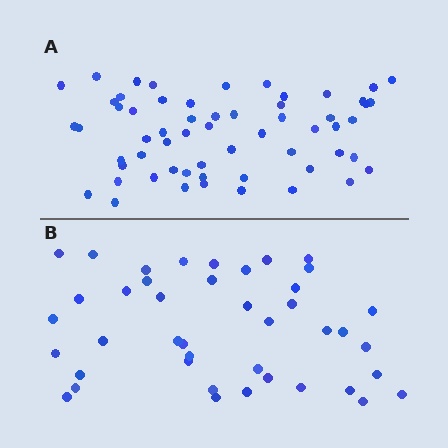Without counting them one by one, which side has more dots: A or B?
Region A (the top region) has more dots.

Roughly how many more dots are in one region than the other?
Region A has approximately 15 more dots than region B.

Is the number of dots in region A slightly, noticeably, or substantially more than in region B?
Region A has noticeably more, but not dramatically so. The ratio is roughly 1.4 to 1.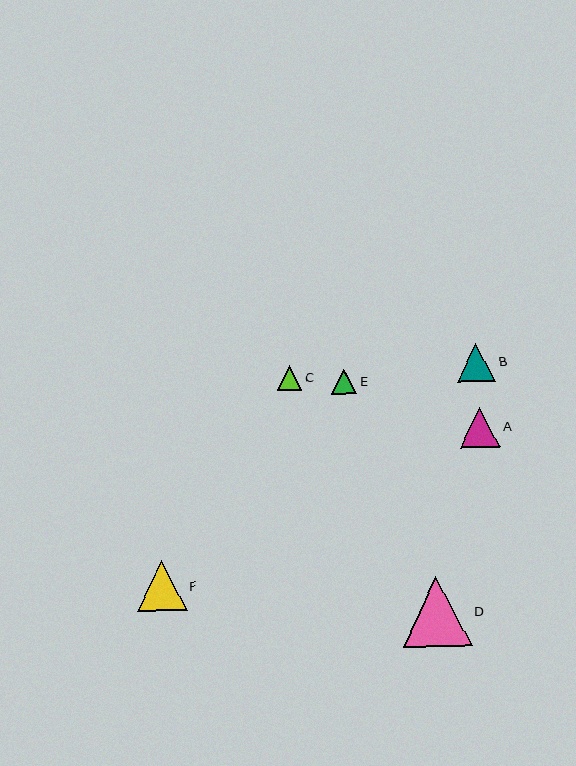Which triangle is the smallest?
Triangle C is the smallest with a size of approximately 25 pixels.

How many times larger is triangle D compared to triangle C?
Triangle D is approximately 2.8 times the size of triangle C.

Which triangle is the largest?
Triangle D is the largest with a size of approximately 69 pixels.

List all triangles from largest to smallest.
From largest to smallest: D, F, A, B, E, C.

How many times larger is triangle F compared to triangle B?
Triangle F is approximately 1.3 times the size of triangle B.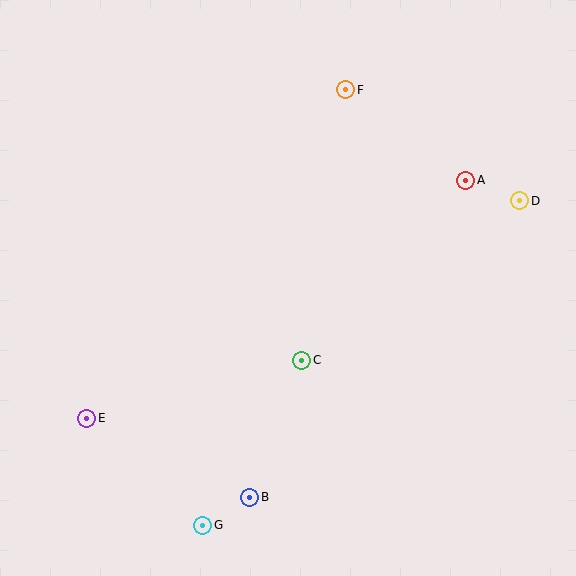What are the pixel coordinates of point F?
Point F is at (346, 90).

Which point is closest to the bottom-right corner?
Point B is closest to the bottom-right corner.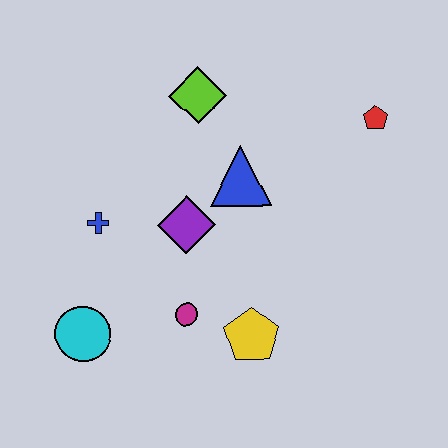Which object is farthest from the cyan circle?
The red pentagon is farthest from the cyan circle.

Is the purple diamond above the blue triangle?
No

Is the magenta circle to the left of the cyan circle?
No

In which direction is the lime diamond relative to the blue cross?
The lime diamond is above the blue cross.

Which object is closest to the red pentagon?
The blue triangle is closest to the red pentagon.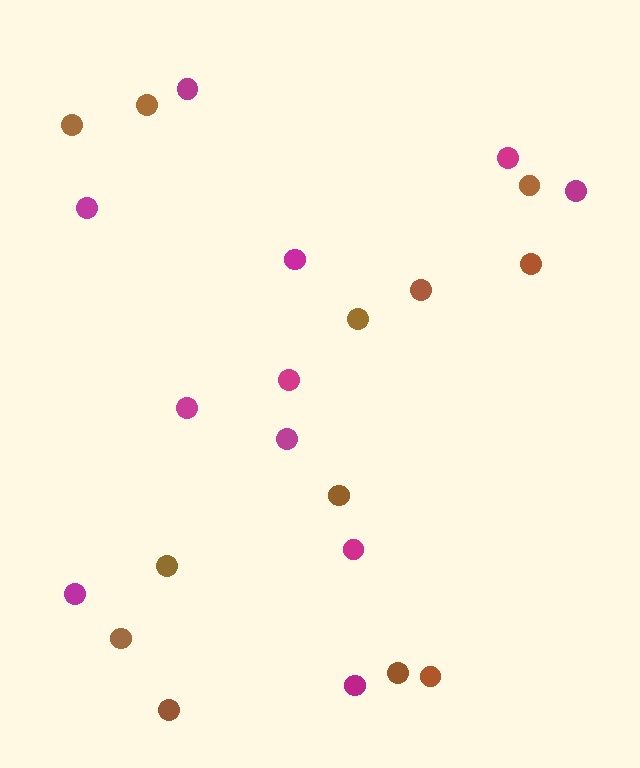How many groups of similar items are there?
There are 2 groups: one group of brown circles (12) and one group of magenta circles (11).